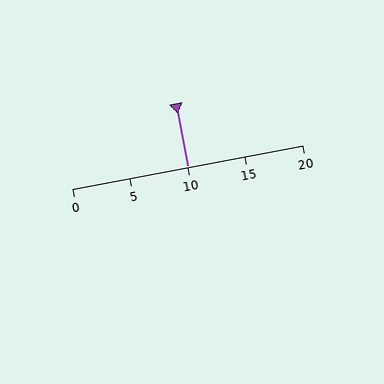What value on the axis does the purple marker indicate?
The marker indicates approximately 10.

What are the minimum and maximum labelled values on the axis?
The axis runs from 0 to 20.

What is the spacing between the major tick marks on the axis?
The major ticks are spaced 5 apart.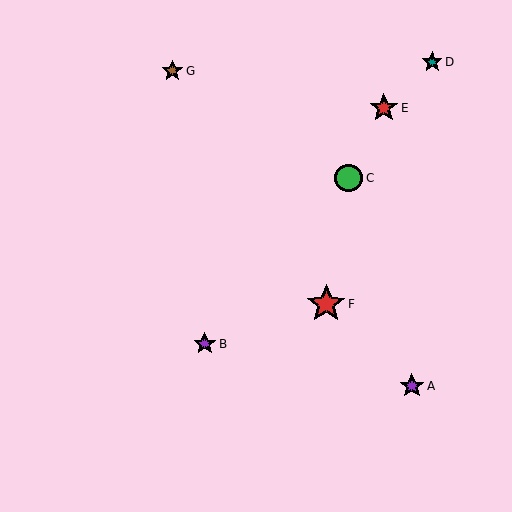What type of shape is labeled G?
Shape G is a brown star.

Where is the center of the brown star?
The center of the brown star is at (172, 71).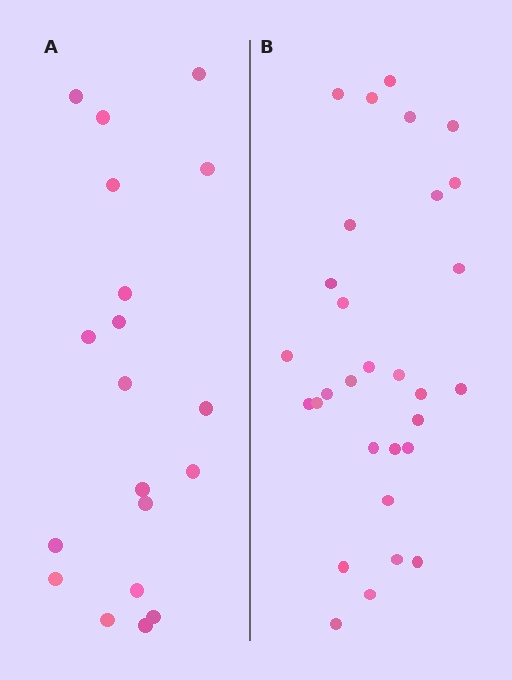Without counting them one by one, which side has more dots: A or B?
Region B (the right region) has more dots.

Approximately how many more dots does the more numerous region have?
Region B has roughly 12 or so more dots than region A.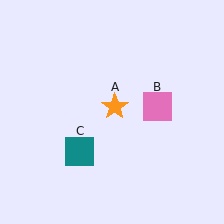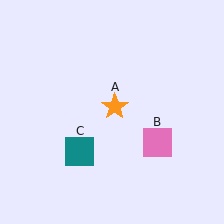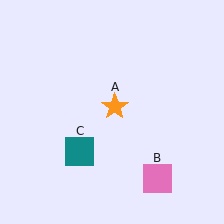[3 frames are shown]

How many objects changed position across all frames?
1 object changed position: pink square (object B).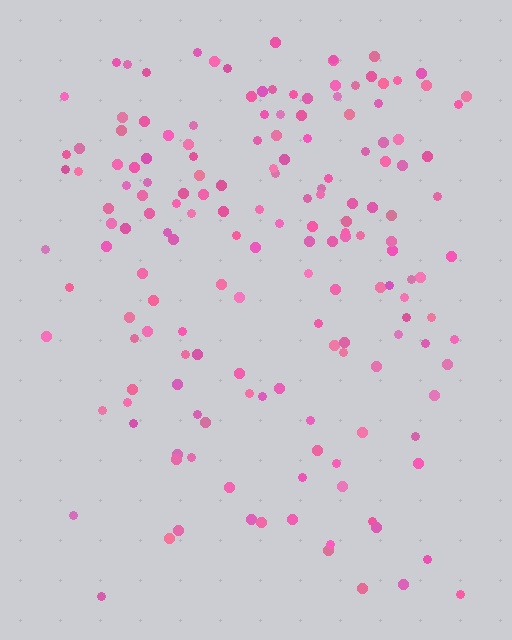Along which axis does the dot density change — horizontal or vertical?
Vertical.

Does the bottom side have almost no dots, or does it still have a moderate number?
Still a moderate number, just noticeably fewer than the top.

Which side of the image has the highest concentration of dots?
The top.